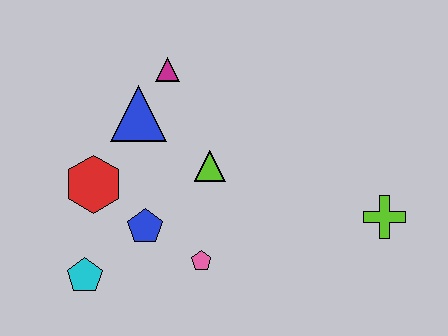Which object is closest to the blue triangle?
The magenta triangle is closest to the blue triangle.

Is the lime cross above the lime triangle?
No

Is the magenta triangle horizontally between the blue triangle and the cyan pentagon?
No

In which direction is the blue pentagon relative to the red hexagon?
The blue pentagon is to the right of the red hexagon.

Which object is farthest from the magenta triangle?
The lime cross is farthest from the magenta triangle.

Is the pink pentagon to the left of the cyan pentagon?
No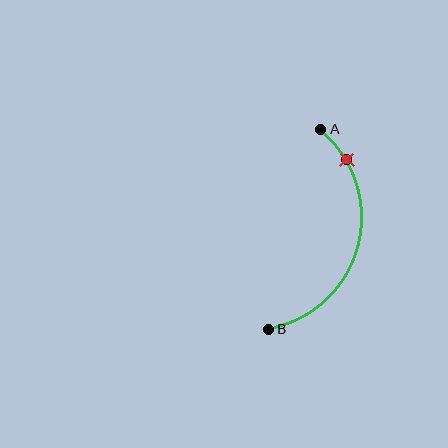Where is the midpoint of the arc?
The arc midpoint is the point on the curve farthest from the straight line joining A and B. It sits to the right of that line.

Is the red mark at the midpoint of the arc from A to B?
No. The red mark lies on the arc but is closer to endpoint A. The arc midpoint would be at the point on the curve equidistant along the arc from both A and B.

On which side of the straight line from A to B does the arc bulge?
The arc bulges to the right of the straight line connecting A and B.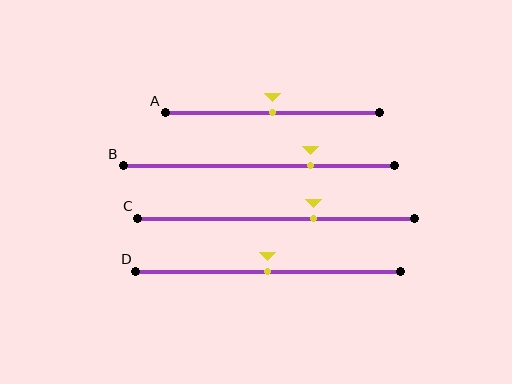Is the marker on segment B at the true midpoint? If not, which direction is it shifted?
No, the marker on segment B is shifted to the right by about 19% of the segment length.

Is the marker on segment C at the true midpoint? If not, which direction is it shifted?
No, the marker on segment C is shifted to the right by about 13% of the segment length.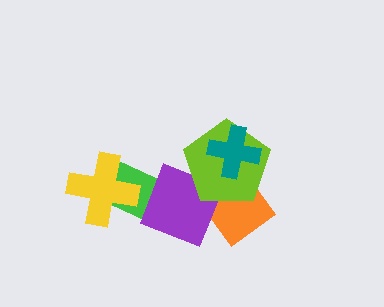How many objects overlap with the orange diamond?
3 objects overlap with the orange diamond.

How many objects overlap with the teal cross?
2 objects overlap with the teal cross.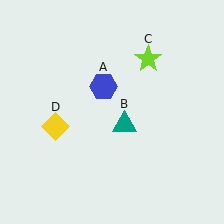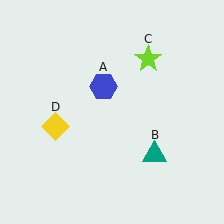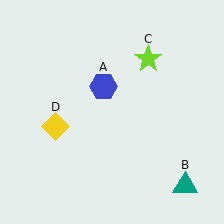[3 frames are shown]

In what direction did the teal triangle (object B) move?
The teal triangle (object B) moved down and to the right.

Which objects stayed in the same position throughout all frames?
Blue hexagon (object A) and lime star (object C) and yellow diamond (object D) remained stationary.